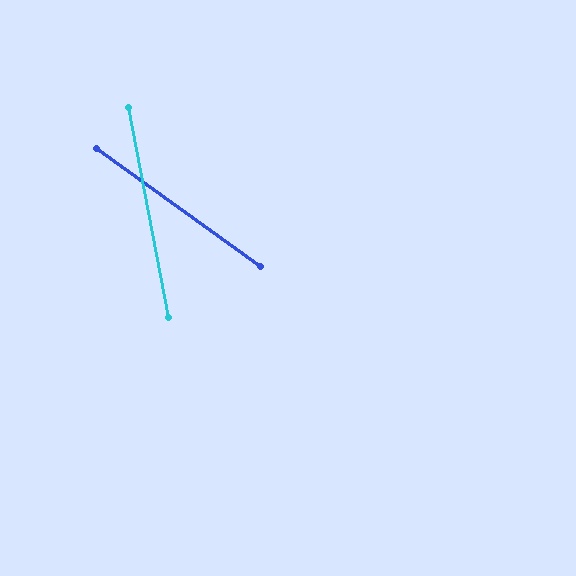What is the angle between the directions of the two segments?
Approximately 44 degrees.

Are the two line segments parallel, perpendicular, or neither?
Neither parallel nor perpendicular — they differ by about 44°.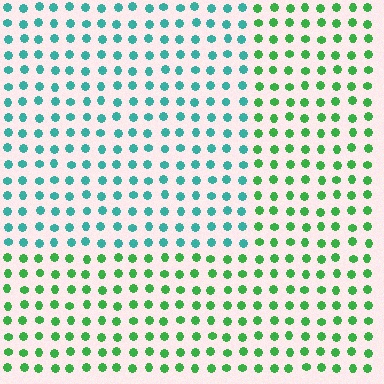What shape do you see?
I see a rectangle.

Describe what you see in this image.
The image is filled with small green elements in a uniform arrangement. A rectangle-shaped region is visible where the elements are tinted to a slightly different hue, forming a subtle color boundary.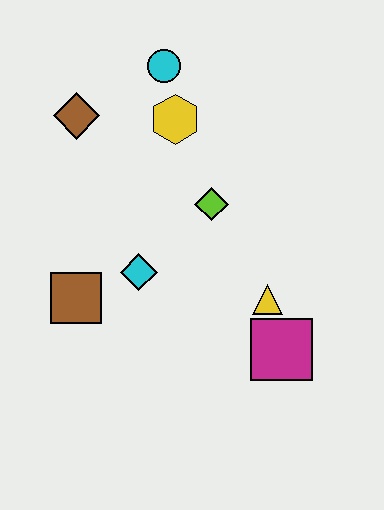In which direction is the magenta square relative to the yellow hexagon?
The magenta square is below the yellow hexagon.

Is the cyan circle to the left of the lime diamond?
Yes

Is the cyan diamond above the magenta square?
Yes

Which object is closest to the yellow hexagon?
The cyan circle is closest to the yellow hexagon.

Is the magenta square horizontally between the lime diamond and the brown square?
No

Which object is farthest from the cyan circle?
The magenta square is farthest from the cyan circle.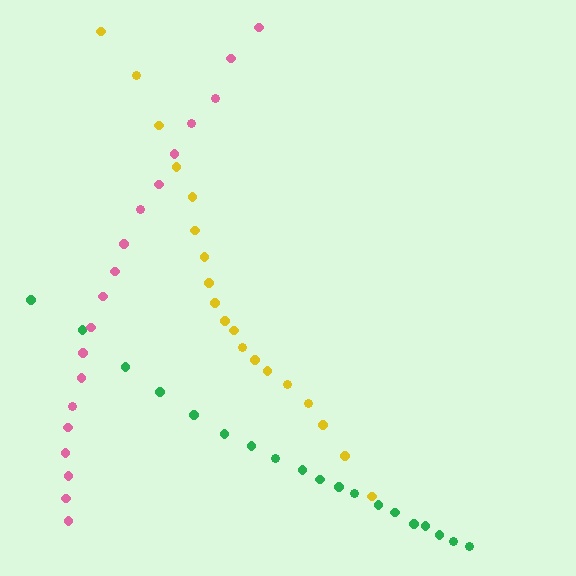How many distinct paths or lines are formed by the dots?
There are 3 distinct paths.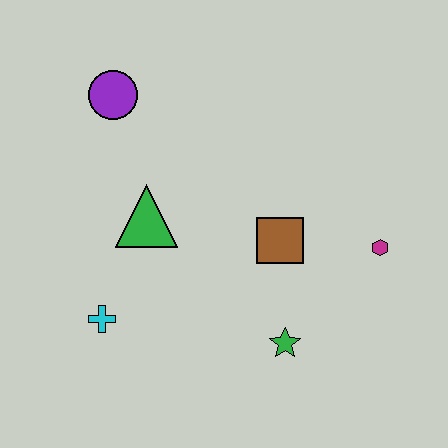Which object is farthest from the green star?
The purple circle is farthest from the green star.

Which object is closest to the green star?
The brown square is closest to the green star.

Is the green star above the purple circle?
No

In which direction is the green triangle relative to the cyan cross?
The green triangle is above the cyan cross.